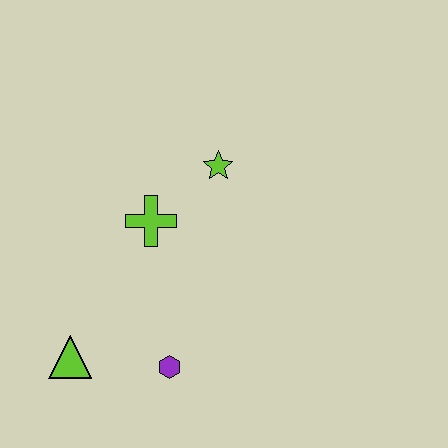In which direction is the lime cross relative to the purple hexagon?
The lime cross is above the purple hexagon.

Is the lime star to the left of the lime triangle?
No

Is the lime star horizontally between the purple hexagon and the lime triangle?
No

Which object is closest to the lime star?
The lime cross is closest to the lime star.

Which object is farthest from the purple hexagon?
The lime star is farthest from the purple hexagon.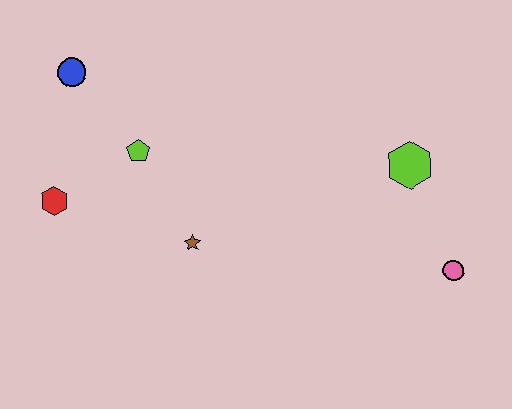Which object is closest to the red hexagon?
The lime pentagon is closest to the red hexagon.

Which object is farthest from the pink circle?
The blue circle is farthest from the pink circle.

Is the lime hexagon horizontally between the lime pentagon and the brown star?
No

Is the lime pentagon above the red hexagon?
Yes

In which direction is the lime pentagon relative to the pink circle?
The lime pentagon is to the left of the pink circle.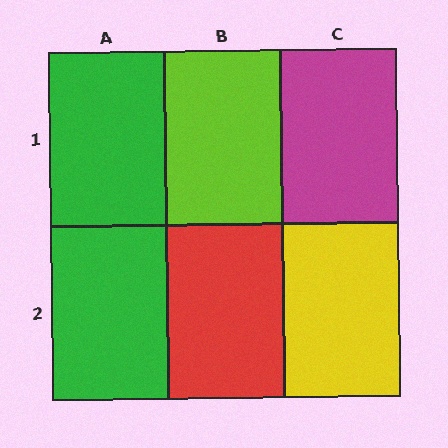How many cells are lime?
1 cell is lime.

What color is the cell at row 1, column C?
Magenta.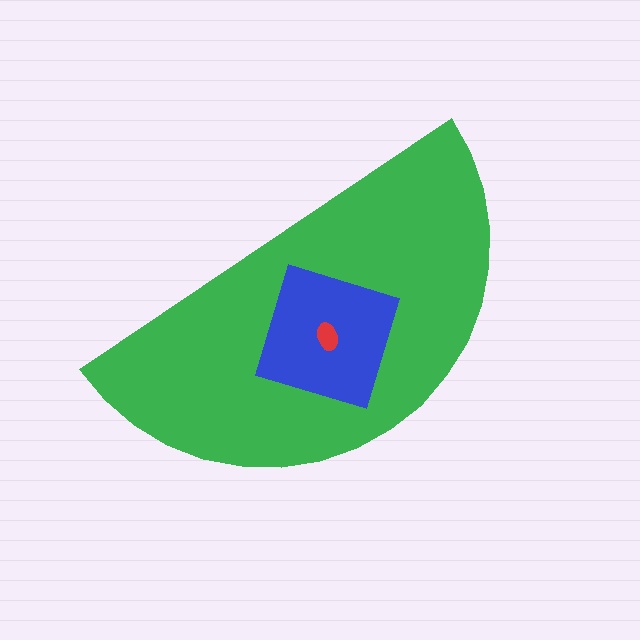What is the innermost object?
The red ellipse.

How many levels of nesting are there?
3.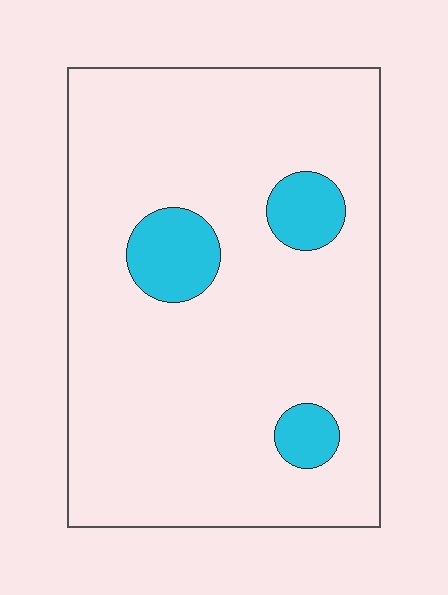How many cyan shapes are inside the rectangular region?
3.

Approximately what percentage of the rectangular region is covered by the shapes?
Approximately 10%.